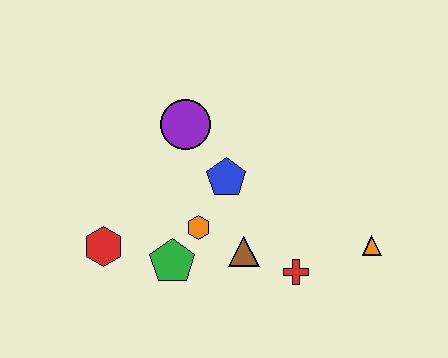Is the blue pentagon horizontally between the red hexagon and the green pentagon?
No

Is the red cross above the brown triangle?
No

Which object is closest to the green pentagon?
The orange hexagon is closest to the green pentagon.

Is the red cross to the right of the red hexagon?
Yes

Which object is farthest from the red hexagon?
The orange triangle is farthest from the red hexagon.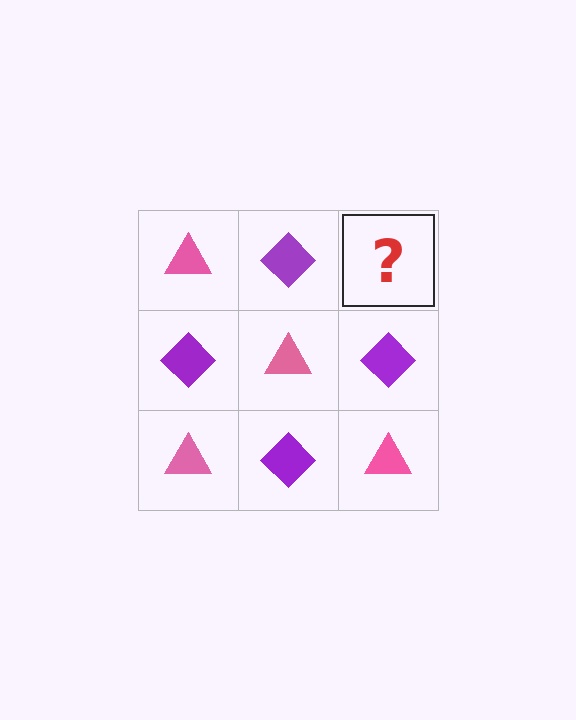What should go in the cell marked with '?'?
The missing cell should contain a pink triangle.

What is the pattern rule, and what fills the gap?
The rule is that it alternates pink triangle and purple diamond in a checkerboard pattern. The gap should be filled with a pink triangle.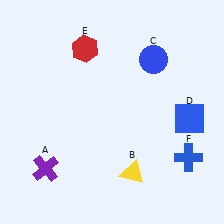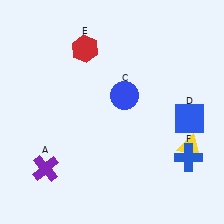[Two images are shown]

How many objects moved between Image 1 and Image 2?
2 objects moved between the two images.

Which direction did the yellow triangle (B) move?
The yellow triangle (B) moved right.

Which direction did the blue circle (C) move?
The blue circle (C) moved down.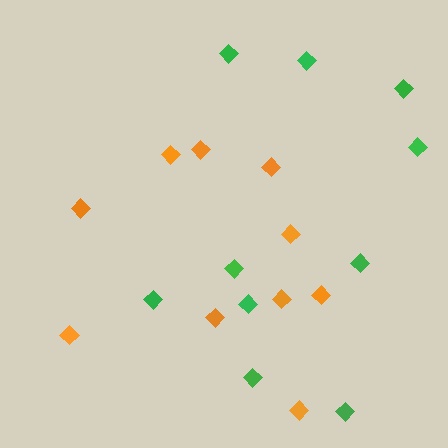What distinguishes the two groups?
There are 2 groups: one group of green diamonds (10) and one group of orange diamonds (10).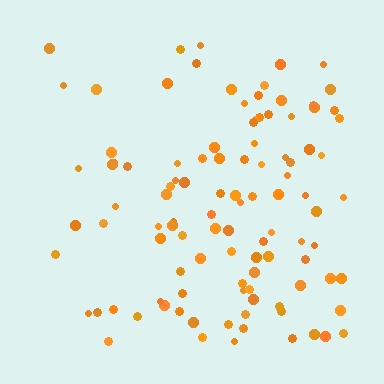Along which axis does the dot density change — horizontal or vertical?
Horizontal.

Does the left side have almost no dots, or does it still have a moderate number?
Still a moderate number, just noticeably fewer than the right.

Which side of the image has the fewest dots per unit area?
The left.